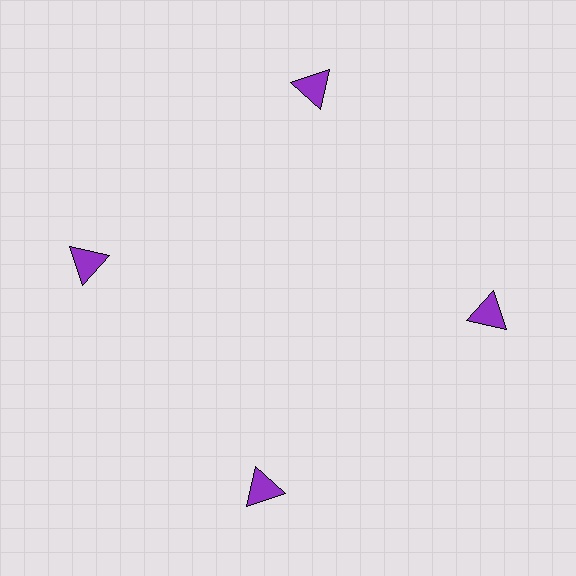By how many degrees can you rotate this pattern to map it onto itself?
The pattern maps onto itself every 90 degrees of rotation.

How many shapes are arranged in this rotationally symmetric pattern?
There are 4 shapes, arranged in 4 groups of 1.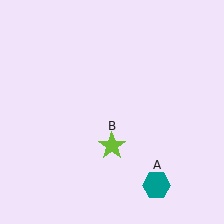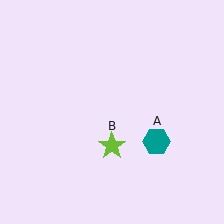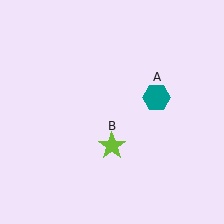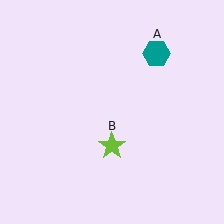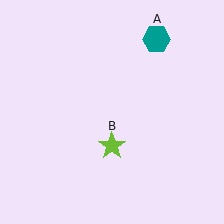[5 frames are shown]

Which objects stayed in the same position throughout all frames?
Lime star (object B) remained stationary.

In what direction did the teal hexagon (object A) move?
The teal hexagon (object A) moved up.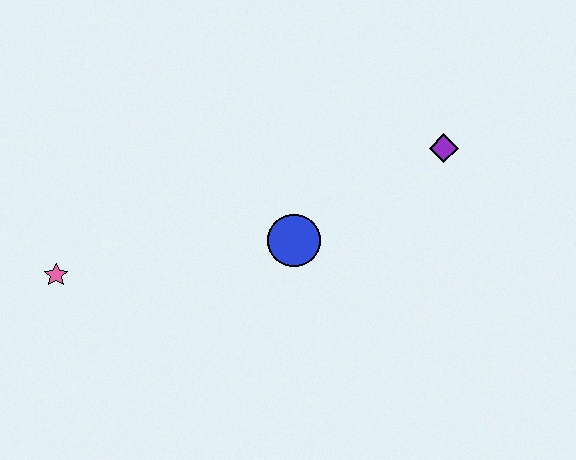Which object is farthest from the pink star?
The purple diamond is farthest from the pink star.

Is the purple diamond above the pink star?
Yes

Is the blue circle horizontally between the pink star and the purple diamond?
Yes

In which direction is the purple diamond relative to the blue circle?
The purple diamond is to the right of the blue circle.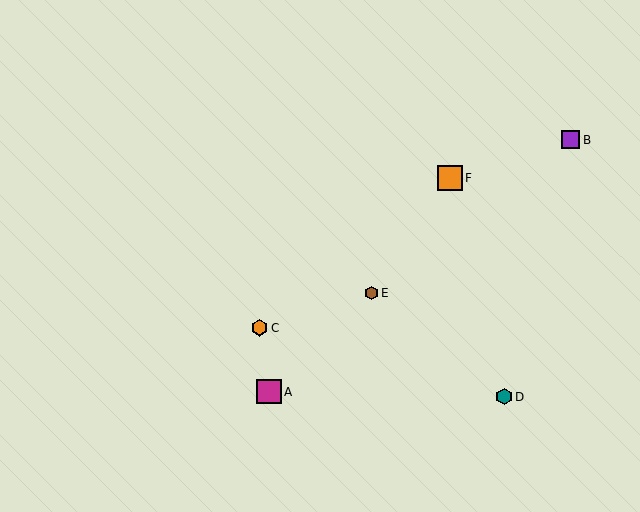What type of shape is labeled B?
Shape B is a purple square.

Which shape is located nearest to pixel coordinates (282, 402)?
The magenta square (labeled A) at (269, 392) is nearest to that location.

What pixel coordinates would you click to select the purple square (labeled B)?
Click at (571, 140) to select the purple square B.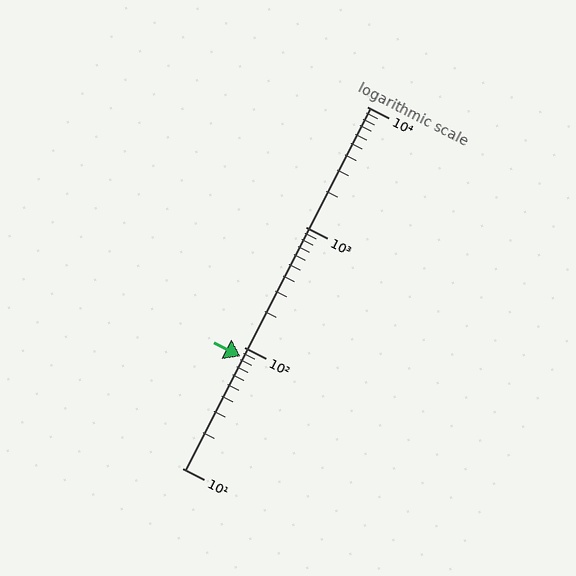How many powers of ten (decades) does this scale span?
The scale spans 3 decades, from 10 to 10000.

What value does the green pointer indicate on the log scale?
The pointer indicates approximately 85.